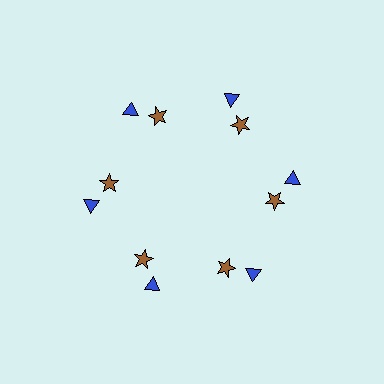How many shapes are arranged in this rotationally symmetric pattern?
There are 12 shapes, arranged in 6 groups of 2.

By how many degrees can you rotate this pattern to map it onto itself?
The pattern maps onto itself every 60 degrees of rotation.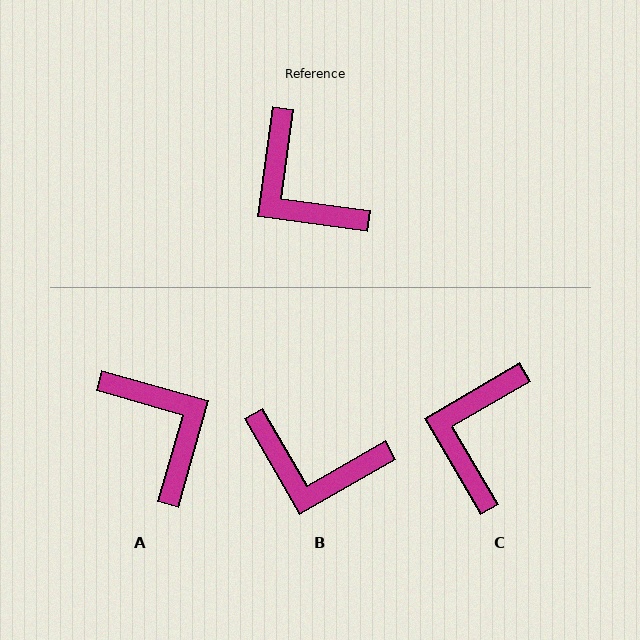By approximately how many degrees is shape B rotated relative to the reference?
Approximately 38 degrees counter-clockwise.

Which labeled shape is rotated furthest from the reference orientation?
A, about 172 degrees away.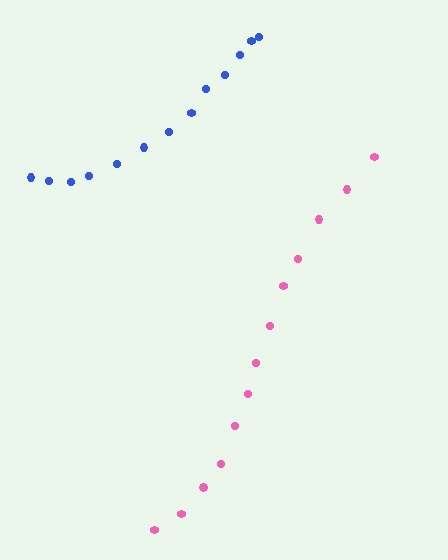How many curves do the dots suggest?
There are 2 distinct paths.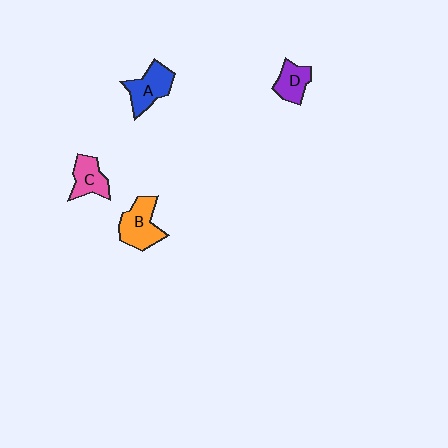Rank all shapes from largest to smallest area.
From largest to smallest: B (orange), A (blue), C (pink), D (purple).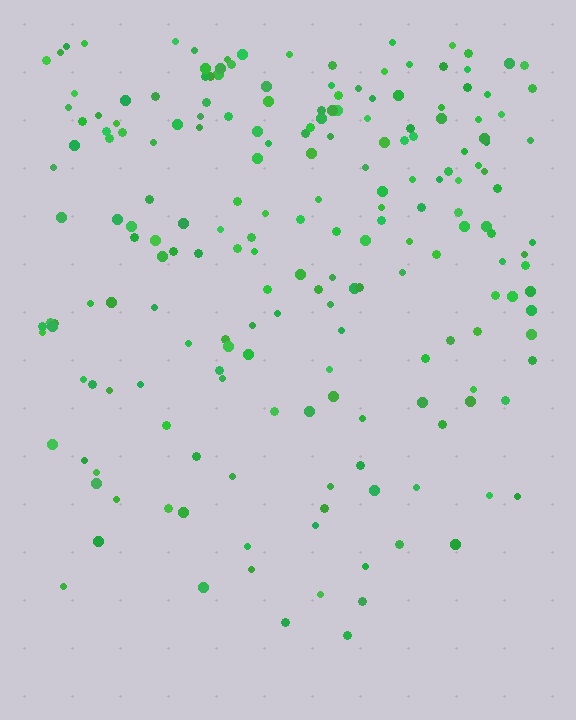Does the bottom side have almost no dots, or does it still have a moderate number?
Still a moderate number, just noticeably fewer than the top.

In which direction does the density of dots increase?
From bottom to top, with the top side densest.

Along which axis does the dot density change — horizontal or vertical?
Vertical.